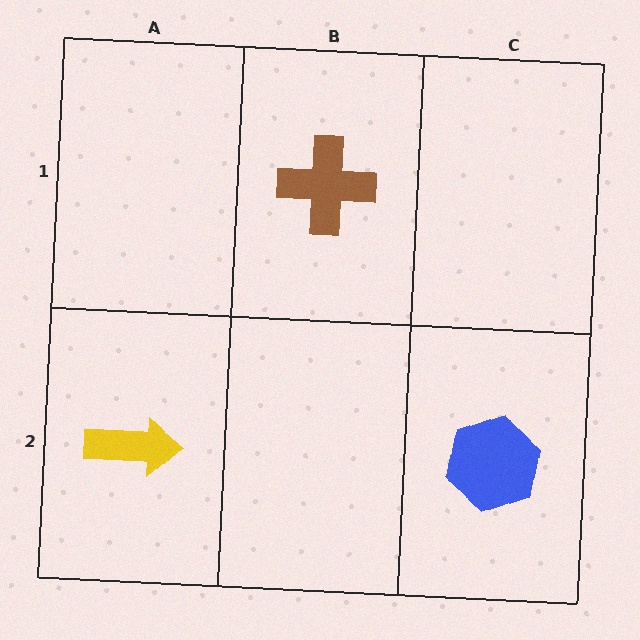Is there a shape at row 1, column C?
No, that cell is empty.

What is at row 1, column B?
A brown cross.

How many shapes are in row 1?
1 shape.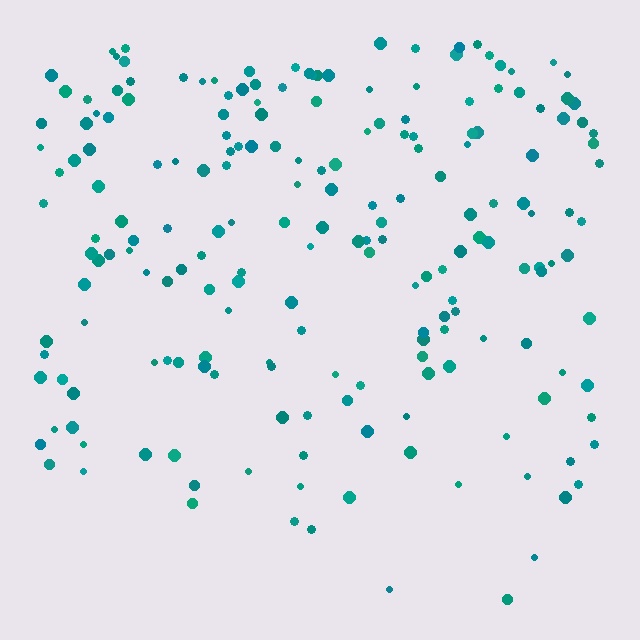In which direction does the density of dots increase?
From bottom to top, with the top side densest.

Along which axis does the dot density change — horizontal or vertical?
Vertical.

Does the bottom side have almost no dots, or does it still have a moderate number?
Still a moderate number, just noticeably fewer than the top.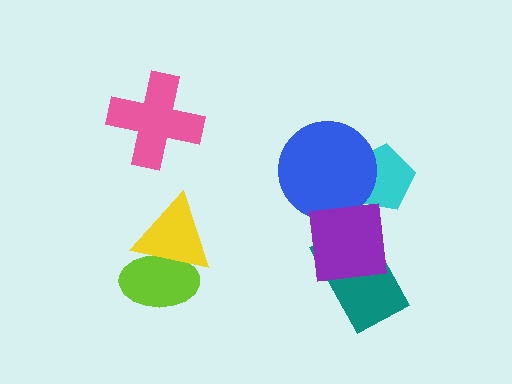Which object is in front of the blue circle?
The purple square is in front of the blue circle.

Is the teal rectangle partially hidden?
Yes, it is partially covered by another shape.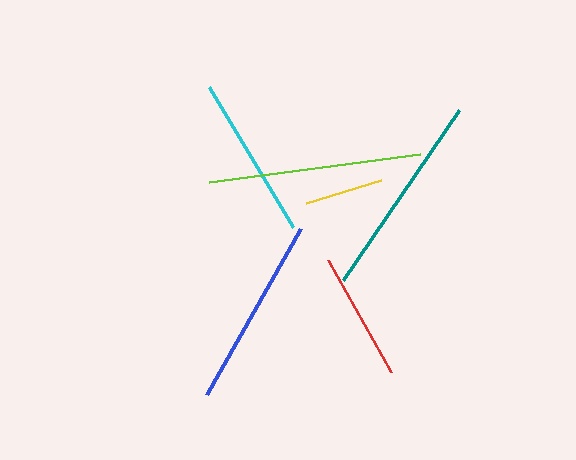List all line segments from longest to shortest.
From longest to shortest: lime, teal, blue, cyan, red, yellow.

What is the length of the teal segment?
The teal segment is approximately 206 pixels long.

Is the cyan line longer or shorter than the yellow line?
The cyan line is longer than the yellow line.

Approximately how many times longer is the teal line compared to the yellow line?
The teal line is approximately 2.6 times the length of the yellow line.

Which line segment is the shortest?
The yellow line is the shortest at approximately 78 pixels.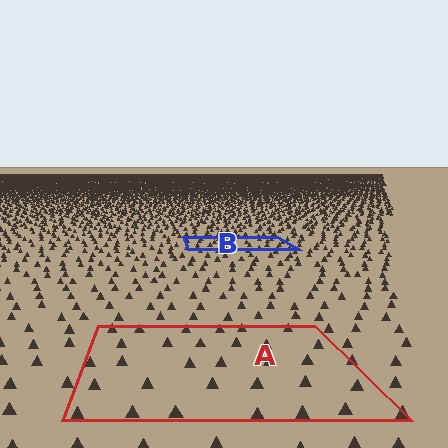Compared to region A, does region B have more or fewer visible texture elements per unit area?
Region B has more texture elements per unit area — they are packed more densely because it is farther away.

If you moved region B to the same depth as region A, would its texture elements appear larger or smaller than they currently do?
They would appear larger. At a closer depth, the same texture elements are projected at a bigger on-screen size.